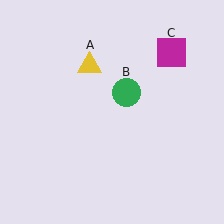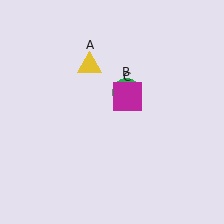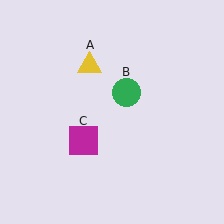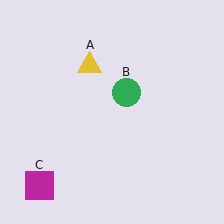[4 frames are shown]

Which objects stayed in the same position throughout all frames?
Yellow triangle (object A) and green circle (object B) remained stationary.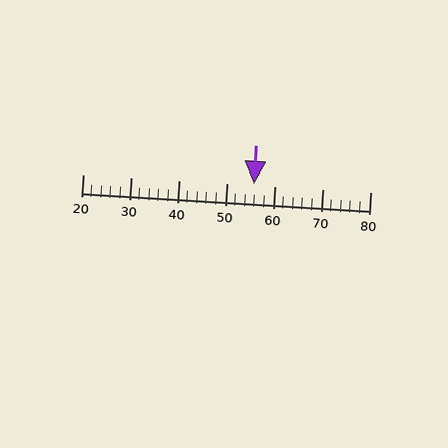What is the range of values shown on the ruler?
The ruler shows values from 20 to 80.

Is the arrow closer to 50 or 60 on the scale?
The arrow is closer to 60.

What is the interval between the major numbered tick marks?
The major tick marks are spaced 10 units apart.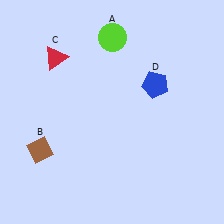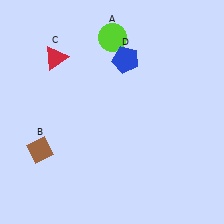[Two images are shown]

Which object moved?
The blue pentagon (D) moved left.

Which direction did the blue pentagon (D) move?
The blue pentagon (D) moved left.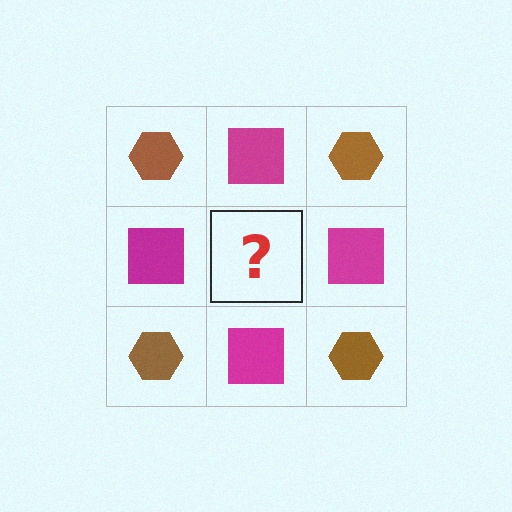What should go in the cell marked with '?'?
The missing cell should contain a brown hexagon.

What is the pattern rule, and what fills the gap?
The rule is that it alternates brown hexagon and magenta square in a checkerboard pattern. The gap should be filled with a brown hexagon.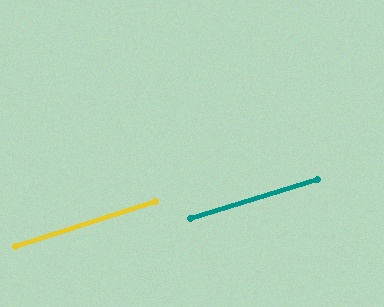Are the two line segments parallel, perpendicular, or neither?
Parallel — their directions differ by only 1.0°.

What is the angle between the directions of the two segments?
Approximately 1 degree.